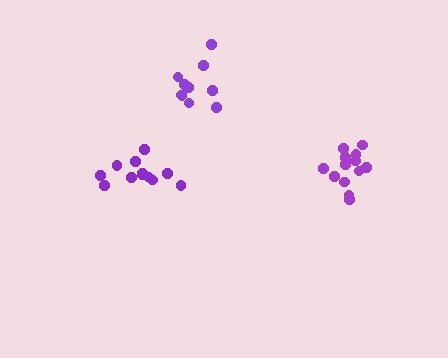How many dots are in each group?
Group 1: 12 dots, Group 2: 10 dots, Group 3: 13 dots (35 total).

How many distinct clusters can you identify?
There are 3 distinct clusters.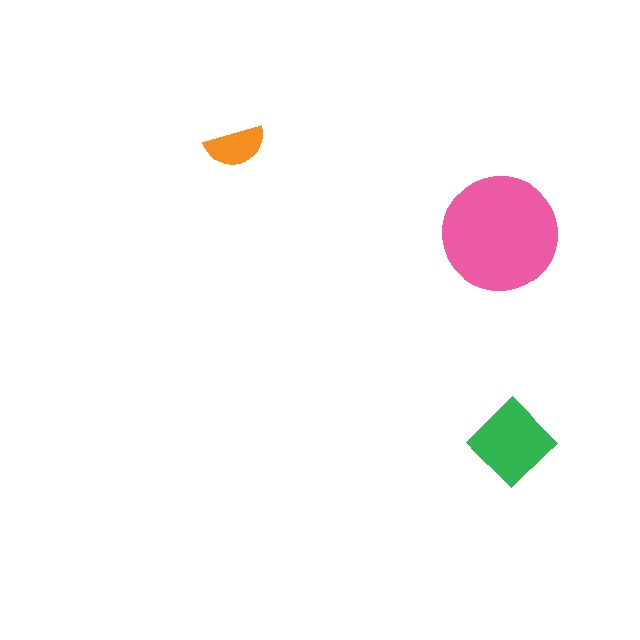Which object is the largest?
The pink circle.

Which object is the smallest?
The orange semicircle.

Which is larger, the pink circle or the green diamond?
The pink circle.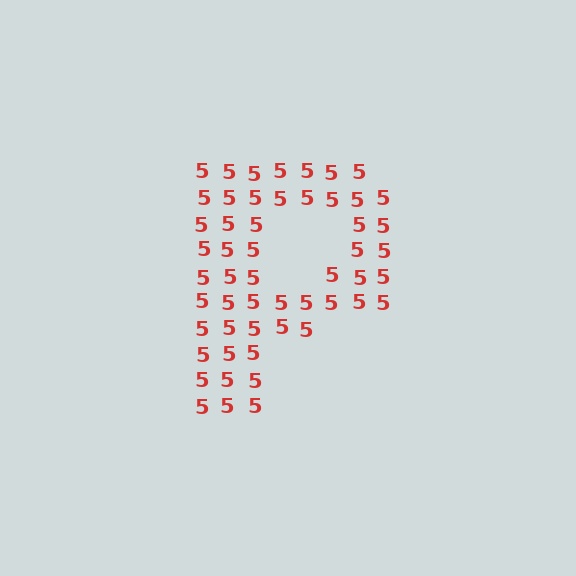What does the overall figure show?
The overall figure shows the letter P.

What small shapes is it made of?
It is made of small digit 5's.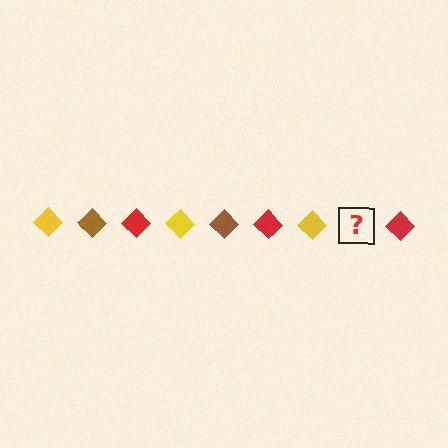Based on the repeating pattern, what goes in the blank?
The blank should be a brown diamond.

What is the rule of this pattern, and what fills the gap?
The rule is that the pattern cycles through yellow, brown, red diamonds. The gap should be filled with a brown diamond.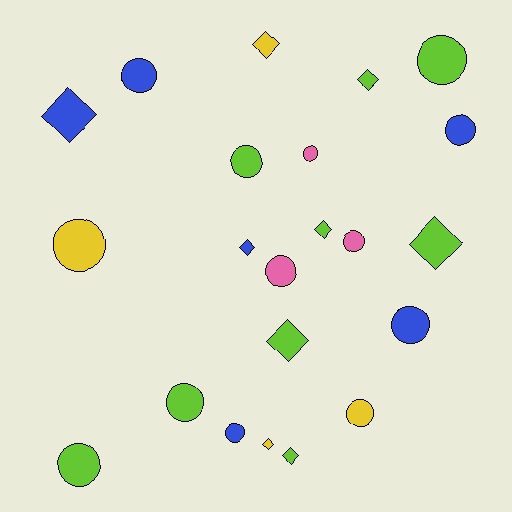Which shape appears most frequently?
Circle, with 13 objects.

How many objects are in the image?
There are 22 objects.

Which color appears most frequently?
Lime, with 9 objects.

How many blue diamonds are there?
There are 2 blue diamonds.